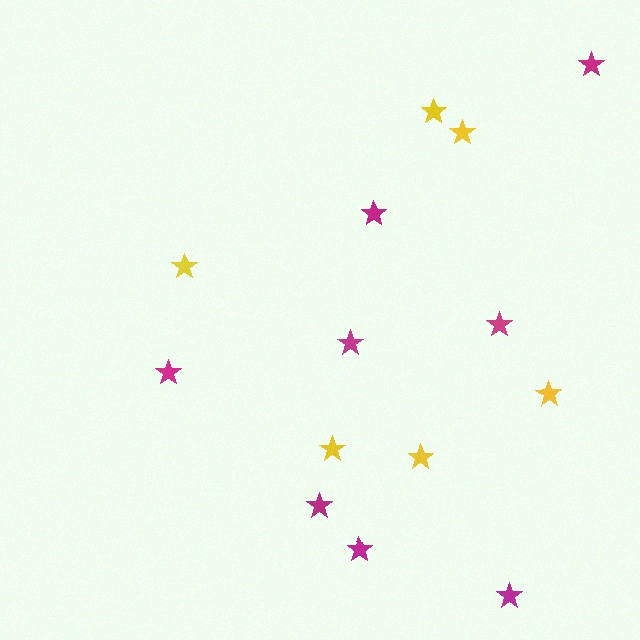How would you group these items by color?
There are 2 groups: one group of yellow stars (6) and one group of magenta stars (8).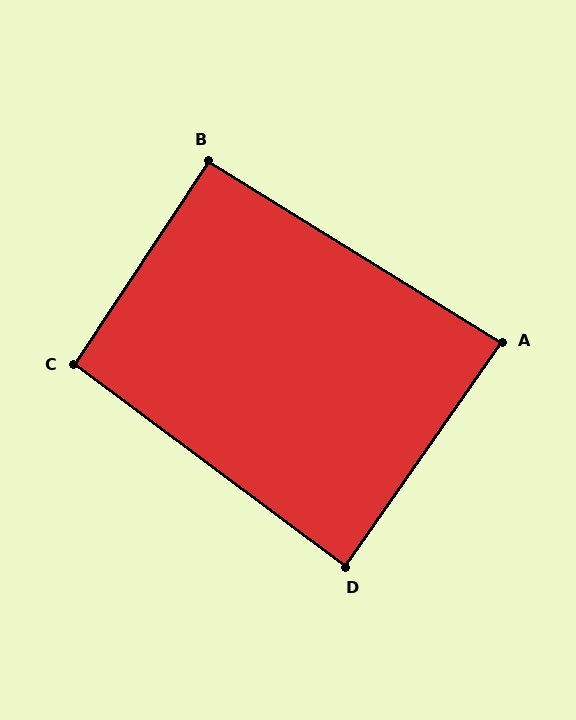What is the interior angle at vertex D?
Approximately 88 degrees (approximately right).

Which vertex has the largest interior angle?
C, at approximately 93 degrees.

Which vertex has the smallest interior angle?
A, at approximately 87 degrees.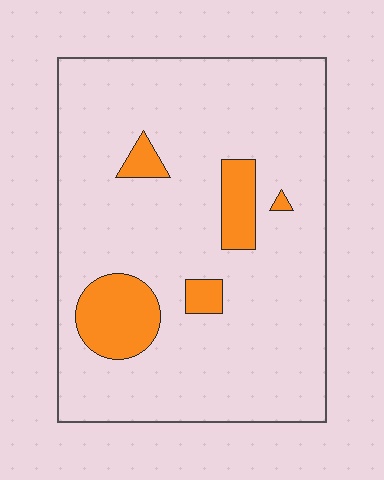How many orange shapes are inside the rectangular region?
5.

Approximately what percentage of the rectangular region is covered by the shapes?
Approximately 10%.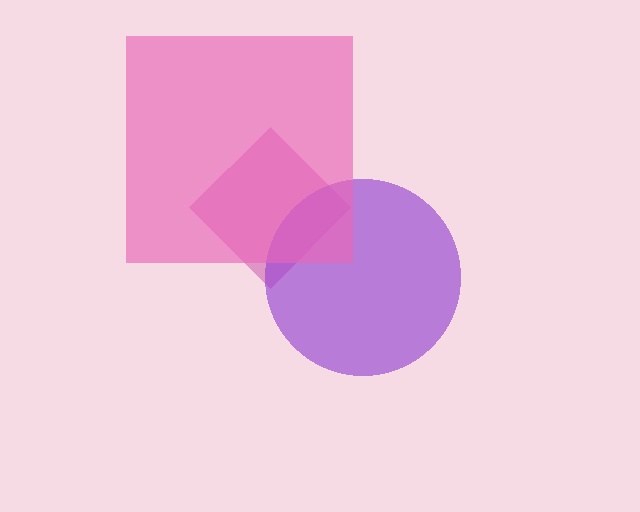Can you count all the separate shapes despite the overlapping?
Yes, there are 3 separate shapes.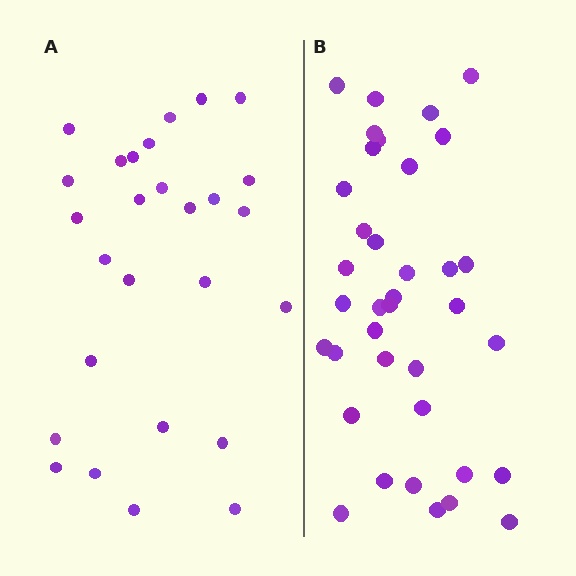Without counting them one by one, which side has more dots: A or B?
Region B (the right region) has more dots.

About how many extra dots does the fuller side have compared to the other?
Region B has roughly 10 or so more dots than region A.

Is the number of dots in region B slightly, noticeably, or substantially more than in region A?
Region B has noticeably more, but not dramatically so. The ratio is roughly 1.4 to 1.